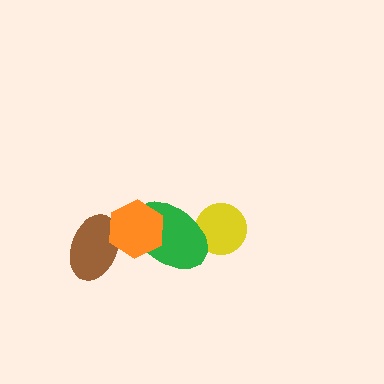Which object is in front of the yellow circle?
The green ellipse is in front of the yellow circle.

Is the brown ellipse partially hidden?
Yes, it is partially covered by another shape.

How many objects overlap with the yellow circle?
1 object overlaps with the yellow circle.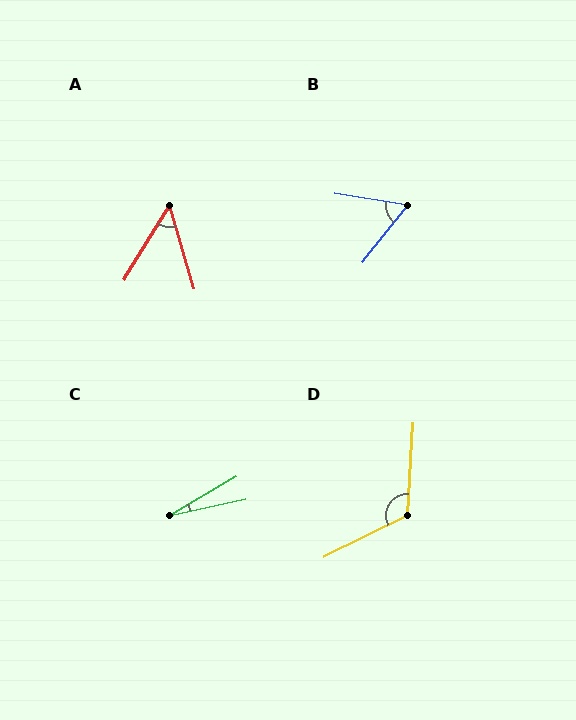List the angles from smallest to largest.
C (19°), A (48°), B (61°), D (120°).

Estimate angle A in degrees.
Approximately 48 degrees.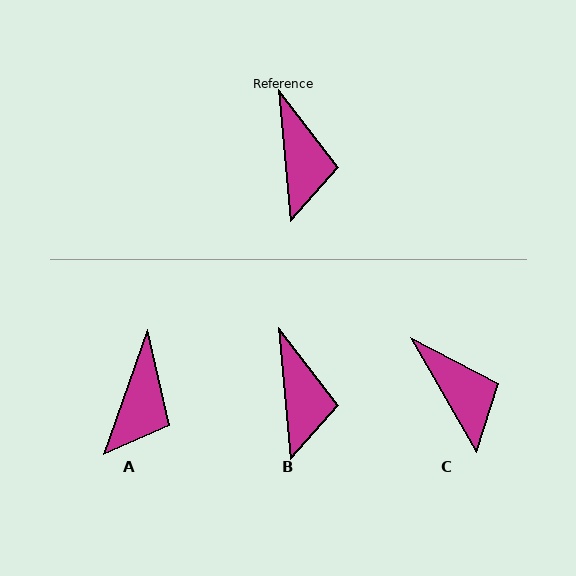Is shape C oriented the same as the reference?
No, it is off by about 24 degrees.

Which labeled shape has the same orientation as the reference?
B.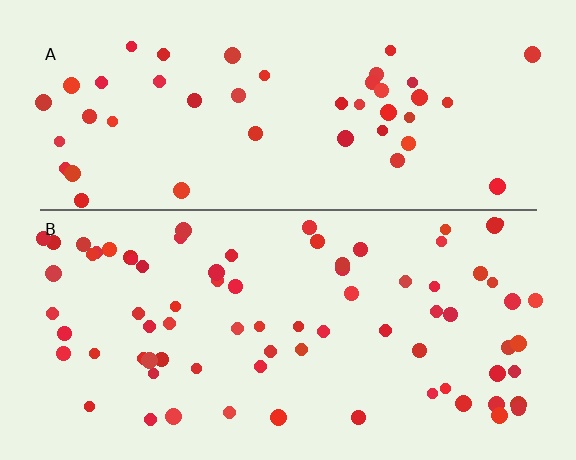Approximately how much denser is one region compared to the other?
Approximately 1.7× — region B over region A.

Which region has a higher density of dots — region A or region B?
B (the bottom).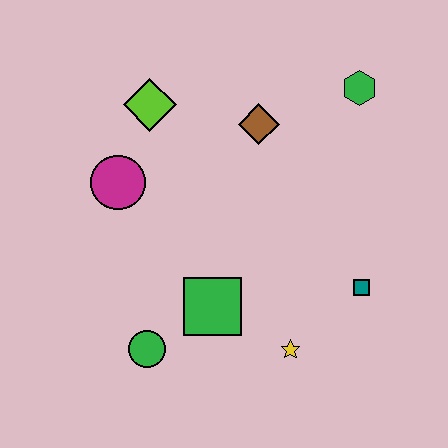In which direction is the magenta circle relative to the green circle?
The magenta circle is above the green circle.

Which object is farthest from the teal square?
The lime diamond is farthest from the teal square.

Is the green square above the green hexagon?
No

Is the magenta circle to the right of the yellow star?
No